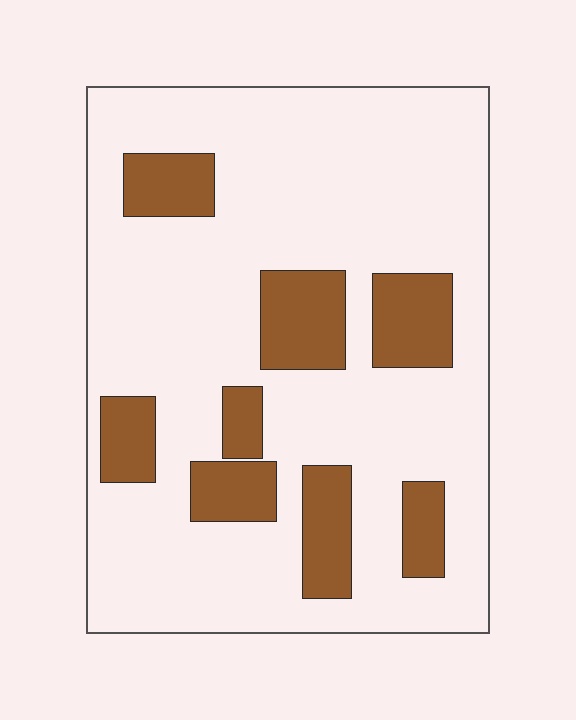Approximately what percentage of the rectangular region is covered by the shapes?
Approximately 20%.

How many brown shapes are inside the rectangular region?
8.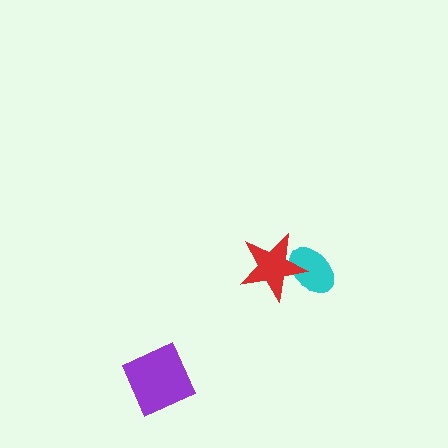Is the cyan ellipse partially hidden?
Yes, it is partially covered by another shape.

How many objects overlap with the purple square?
0 objects overlap with the purple square.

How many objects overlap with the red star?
1 object overlaps with the red star.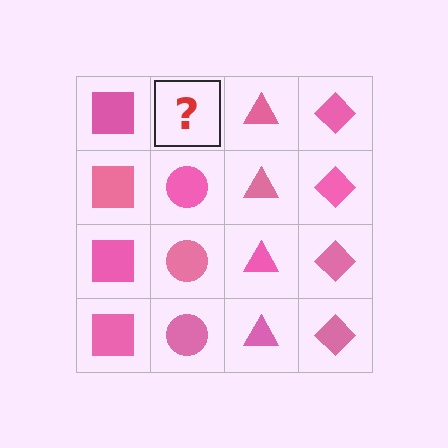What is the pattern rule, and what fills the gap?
The rule is that each column has a consistent shape. The gap should be filled with a pink circle.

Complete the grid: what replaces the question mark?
The question mark should be replaced with a pink circle.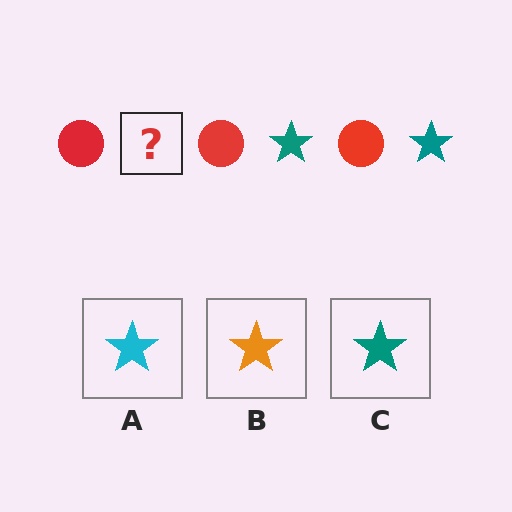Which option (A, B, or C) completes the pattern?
C.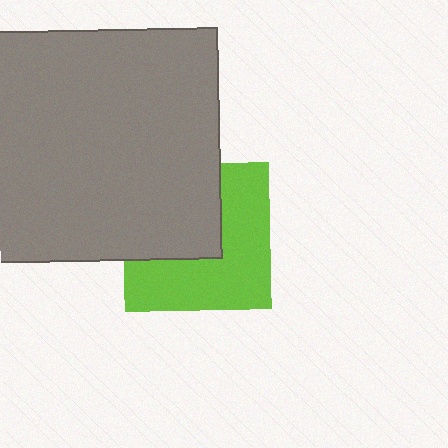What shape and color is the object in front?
The object in front is a gray square.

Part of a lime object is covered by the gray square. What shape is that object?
It is a square.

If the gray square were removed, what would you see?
You would see the complete lime square.